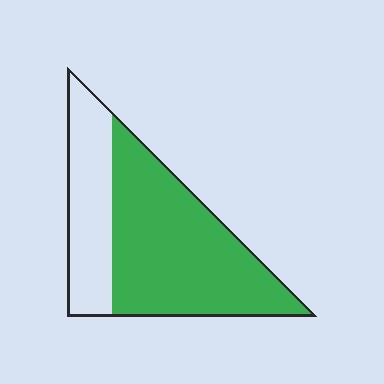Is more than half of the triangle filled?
Yes.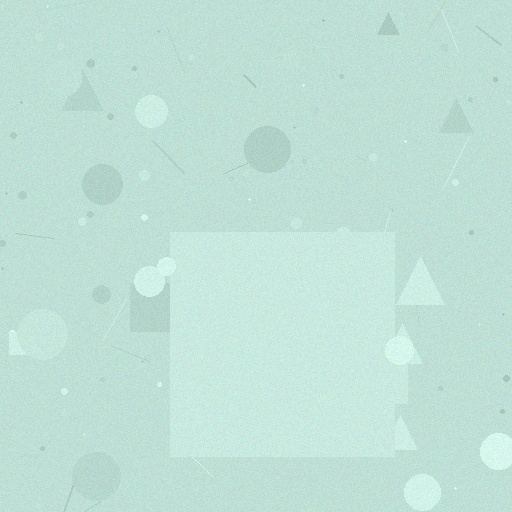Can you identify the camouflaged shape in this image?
The camouflaged shape is a square.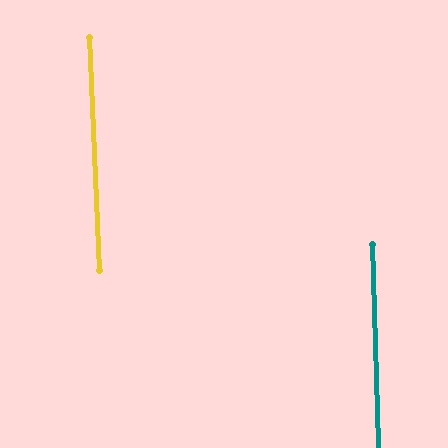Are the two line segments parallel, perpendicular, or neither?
Parallel — their directions differ by only 0.8°.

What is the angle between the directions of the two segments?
Approximately 1 degree.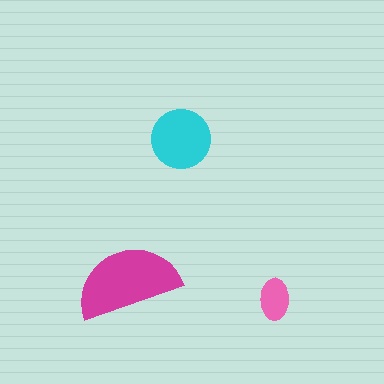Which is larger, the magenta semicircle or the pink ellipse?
The magenta semicircle.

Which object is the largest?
The magenta semicircle.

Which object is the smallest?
The pink ellipse.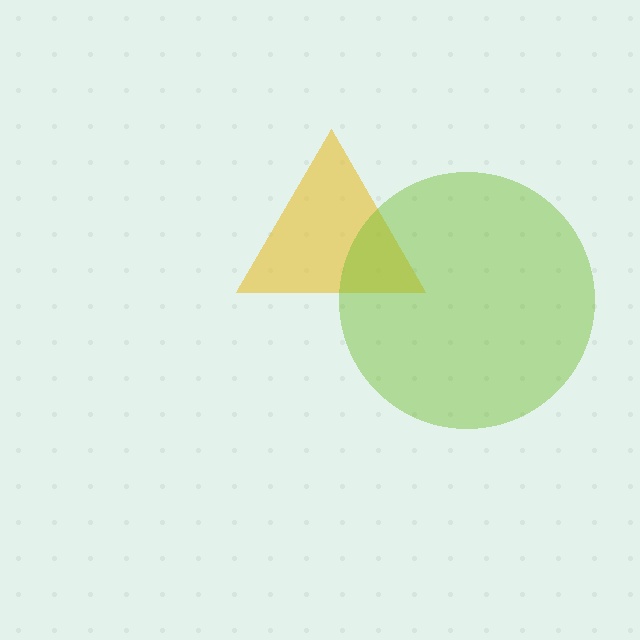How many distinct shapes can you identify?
There are 2 distinct shapes: a yellow triangle, a lime circle.